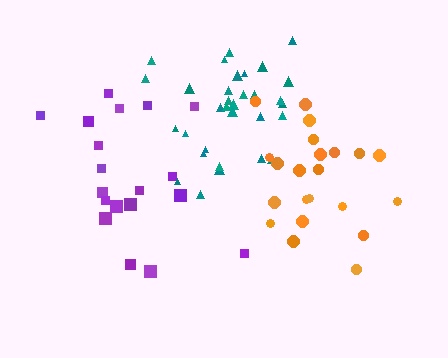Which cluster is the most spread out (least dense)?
Purple.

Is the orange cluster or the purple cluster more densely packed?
Orange.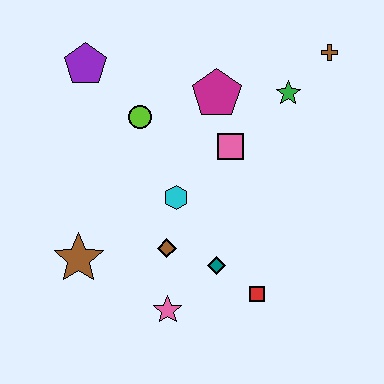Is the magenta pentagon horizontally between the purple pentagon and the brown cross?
Yes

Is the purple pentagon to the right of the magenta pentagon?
No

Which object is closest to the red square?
The teal diamond is closest to the red square.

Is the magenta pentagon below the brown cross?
Yes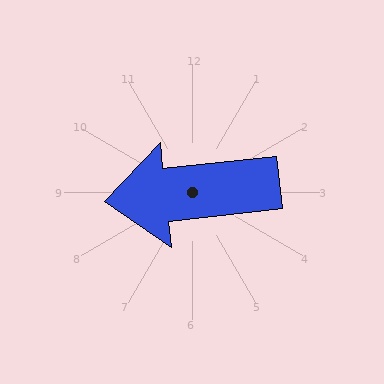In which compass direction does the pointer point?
West.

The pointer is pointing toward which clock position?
Roughly 9 o'clock.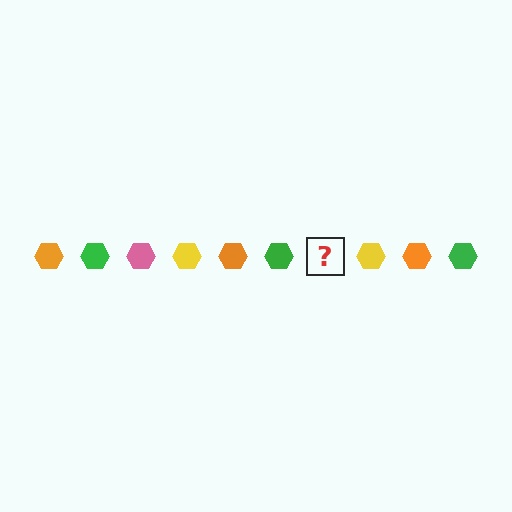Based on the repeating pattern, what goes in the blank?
The blank should be a pink hexagon.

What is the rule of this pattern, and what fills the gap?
The rule is that the pattern cycles through orange, green, pink, yellow hexagons. The gap should be filled with a pink hexagon.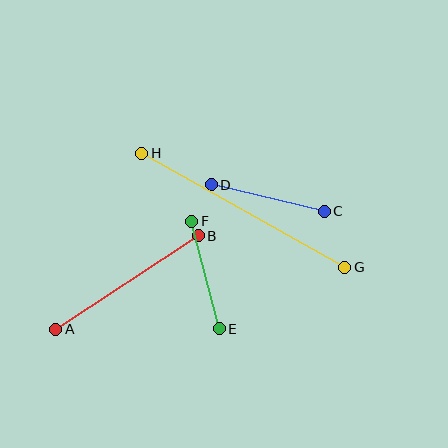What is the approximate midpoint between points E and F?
The midpoint is at approximately (206, 275) pixels.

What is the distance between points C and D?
The distance is approximately 116 pixels.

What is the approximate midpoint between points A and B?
The midpoint is at approximately (127, 283) pixels.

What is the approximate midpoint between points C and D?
The midpoint is at approximately (268, 198) pixels.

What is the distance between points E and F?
The distance is approximately 111 pixels.